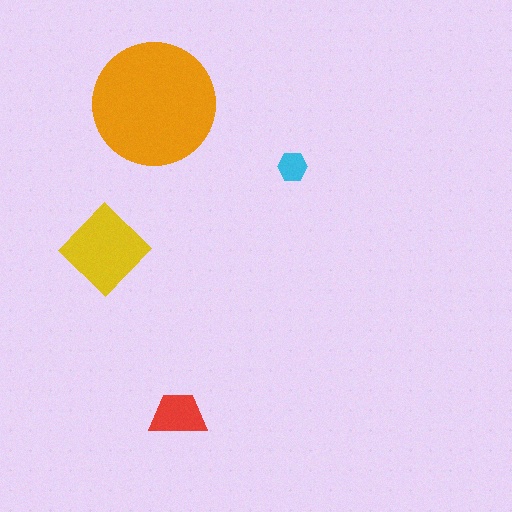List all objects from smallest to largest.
The cyan hexagon, the red trapezoid, the yellow diamond, the orange circle.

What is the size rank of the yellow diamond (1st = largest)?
2nd.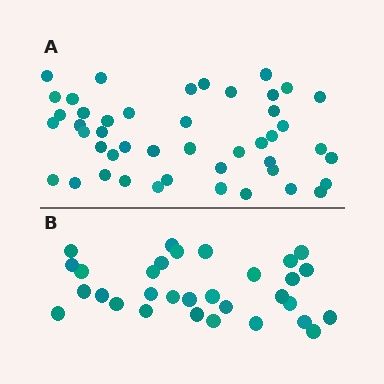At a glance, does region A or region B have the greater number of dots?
Region A (the top region) has more dots.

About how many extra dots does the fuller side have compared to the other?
Region A has approximately 15 more dots than region B.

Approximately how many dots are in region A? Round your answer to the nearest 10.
About 50 dots. (The exact count is 46, which rounds to 50.)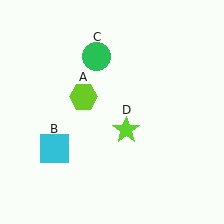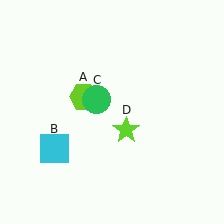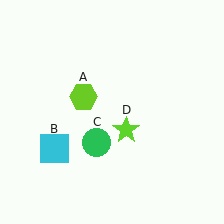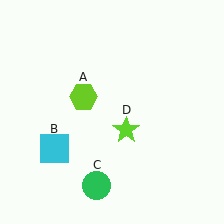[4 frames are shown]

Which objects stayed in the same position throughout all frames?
Lime hexagon (object A) and cyan square (object B) and lime star (object D) remained stationary.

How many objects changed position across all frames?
1 object changed position: green circle (object C).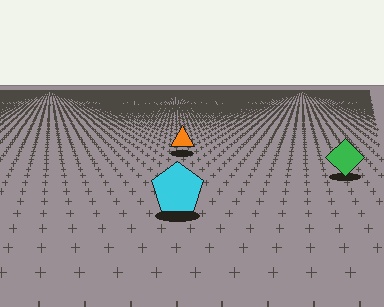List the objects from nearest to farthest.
From nearest to farthest: the cyan pentagon, the green diamond, the orange triangle.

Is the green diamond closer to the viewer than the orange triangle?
Yes. The green diamond is closer — you can tell from the texture gradient: the ground texture is coarser near it.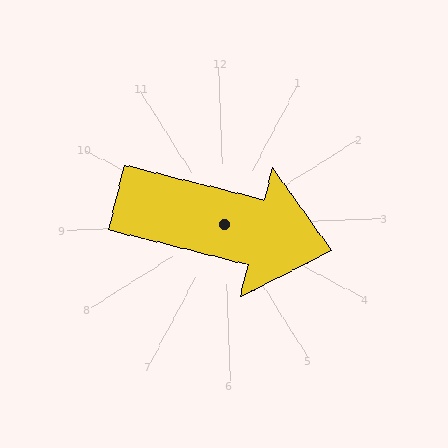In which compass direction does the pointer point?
East.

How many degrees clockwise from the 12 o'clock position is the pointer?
Approximately 106 degrees.